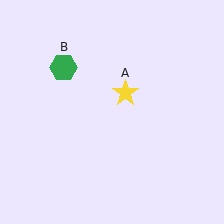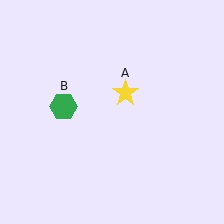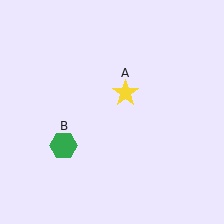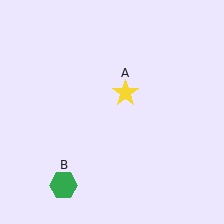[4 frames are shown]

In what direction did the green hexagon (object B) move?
The green hexagon (object B) moved down.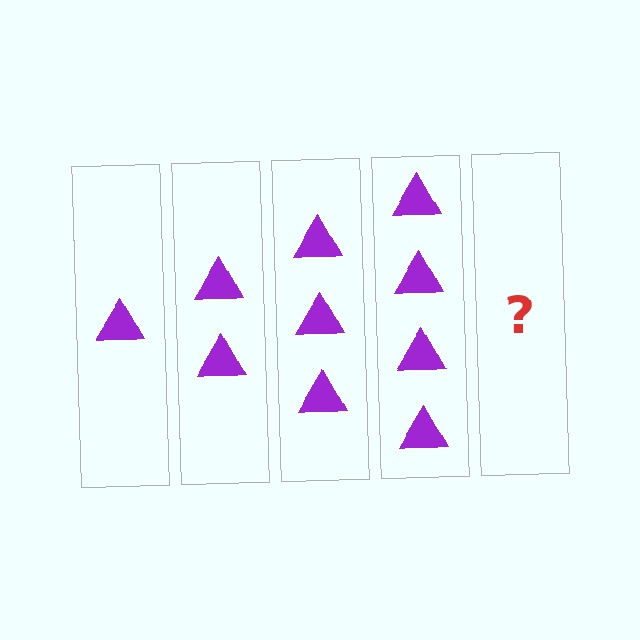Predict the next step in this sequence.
The next step is 5 triangles.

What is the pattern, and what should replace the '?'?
The pattern is that each step adds one more triangle. The '?' should be 5 triangles.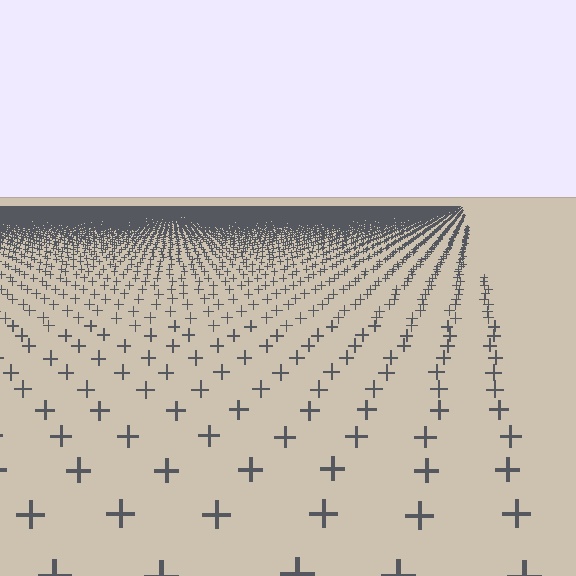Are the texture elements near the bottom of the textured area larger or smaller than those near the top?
Larger. Near the bottom, elements are closer to the viewer and appear at a bigger on-screen size.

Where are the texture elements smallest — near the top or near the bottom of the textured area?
Near the top.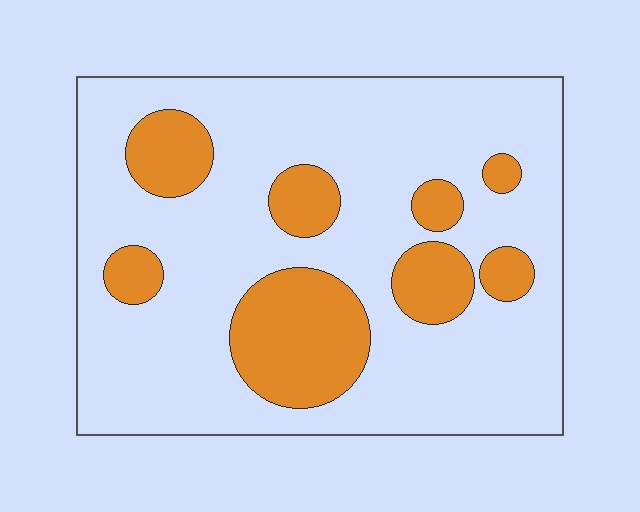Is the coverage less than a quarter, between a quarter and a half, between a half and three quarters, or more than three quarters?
Less than a quarter.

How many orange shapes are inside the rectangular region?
8.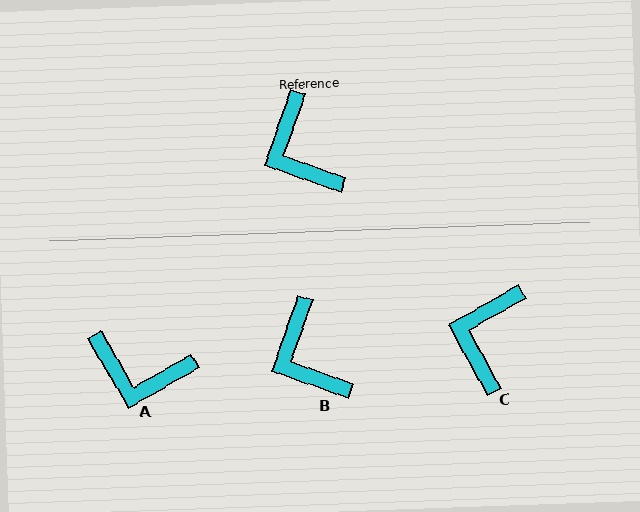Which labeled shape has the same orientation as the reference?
B.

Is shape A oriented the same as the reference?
No, it is off by about 50 degrees.